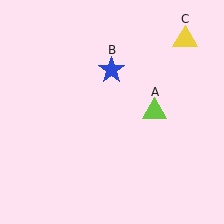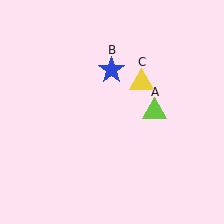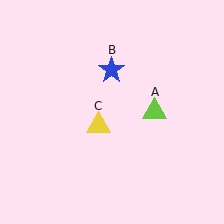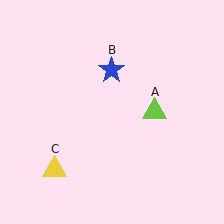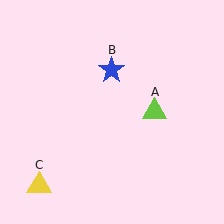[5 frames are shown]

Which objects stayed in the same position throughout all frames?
Lime triangle (object A) and blue star (object B) remained stationary.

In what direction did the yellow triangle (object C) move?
The yellow triangle (object C) moved down and to the left.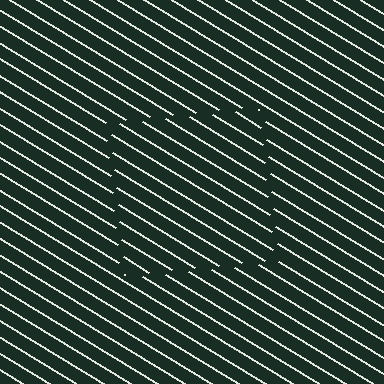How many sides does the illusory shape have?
4 sides — the line-ends trace a square.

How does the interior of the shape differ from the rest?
The interior of the shape contains the same grating, shifted by half a period — the contour is defined by the phase discontinuity where line-ends from the inner and outer gratings abut.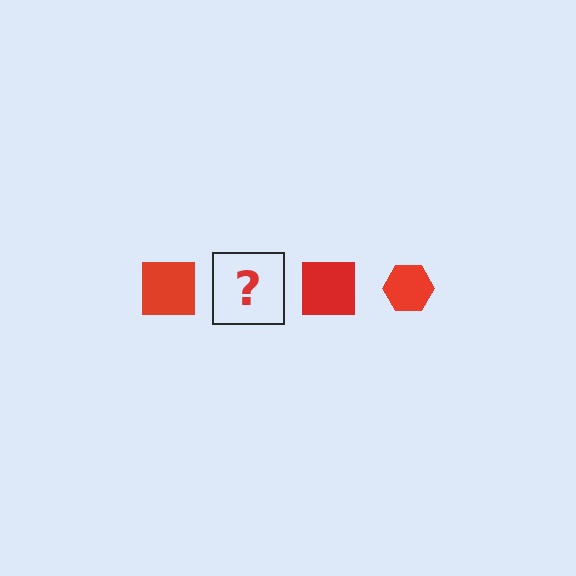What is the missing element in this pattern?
The missing element is a red hexagon.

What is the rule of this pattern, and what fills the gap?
The rule is that the pattern cycles through square, hexagon shapes in red. The gap should be filled with a red hexagon.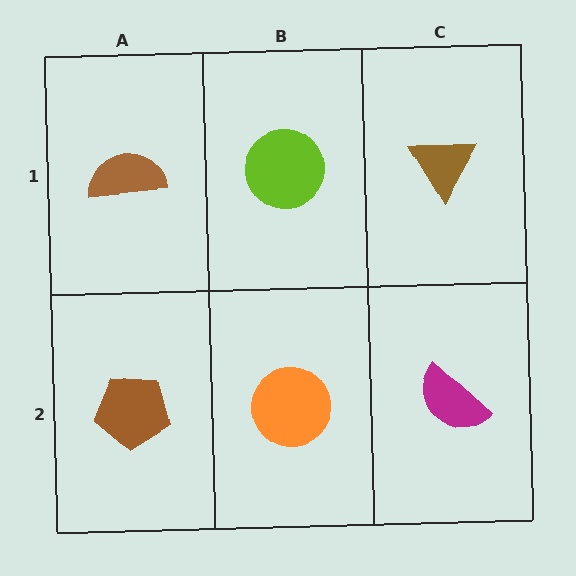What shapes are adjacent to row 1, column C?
A magenta semicircle (row 2, column C), a lime circle (row 1, column B).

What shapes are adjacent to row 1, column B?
An orange circle (row 2, column B), a brown semicircle (row 1, column A), a brown triangle (row 1, column C).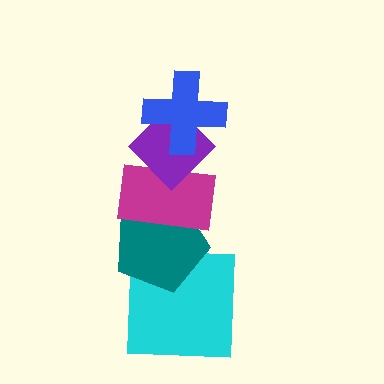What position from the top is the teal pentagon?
The teal pentagon is 4th from the top.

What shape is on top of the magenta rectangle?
The purple diamond is on top of the magenta rectangle.